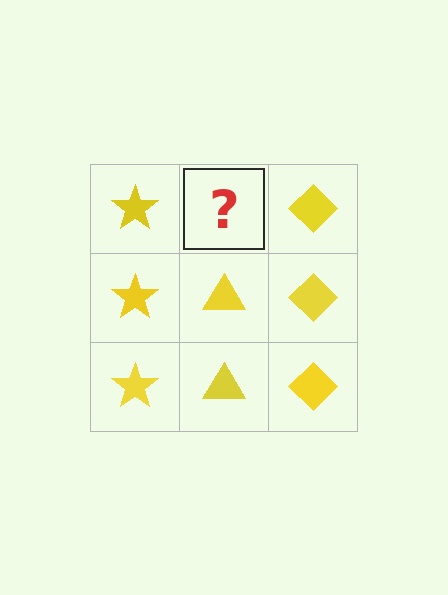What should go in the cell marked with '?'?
The missing cell should contain a yellow triangle.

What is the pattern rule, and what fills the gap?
The rule is that each column has a consistent shape. The gap should be filled with a yellow triangle.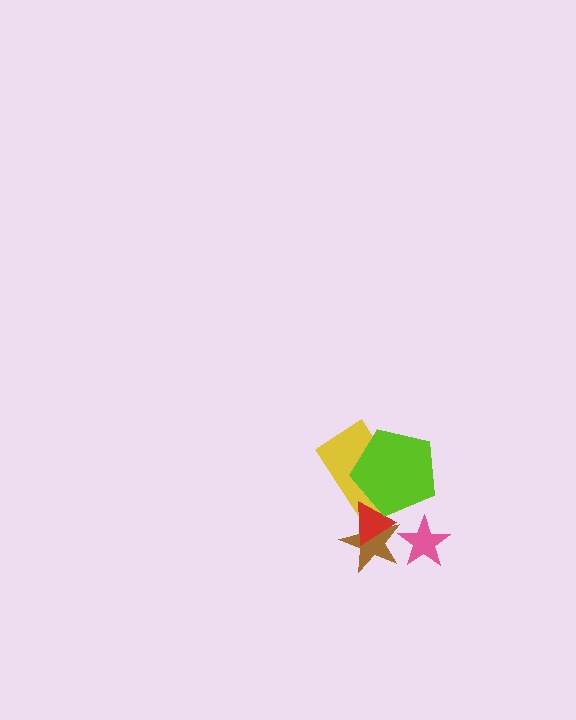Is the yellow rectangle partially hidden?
Yes, it is partially covered by another shape.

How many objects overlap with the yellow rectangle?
3 objects overlap with the yellow rectangle.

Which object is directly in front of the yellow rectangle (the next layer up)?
The red triangle is directly in front of the yellow rectangle.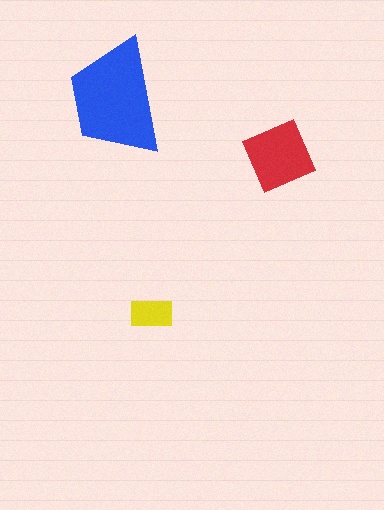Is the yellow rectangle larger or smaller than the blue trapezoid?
Smaller.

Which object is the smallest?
The yellow rectangle.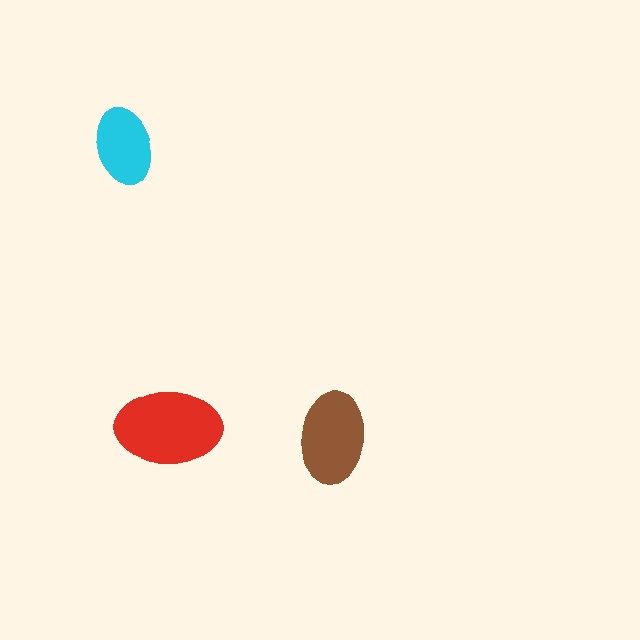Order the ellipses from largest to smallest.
the red one, the brown one, the cyan one.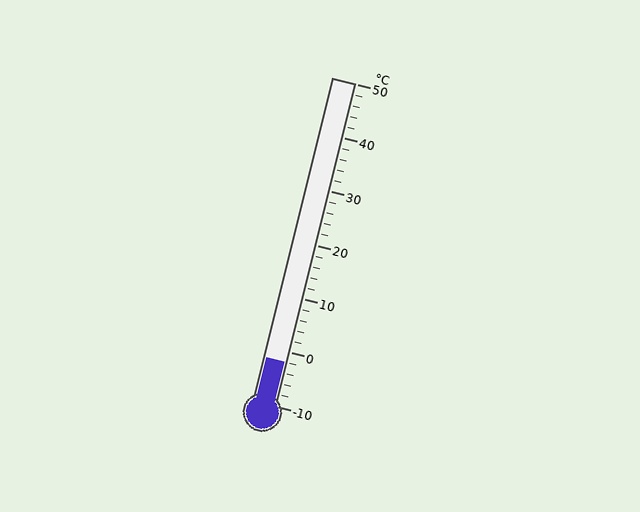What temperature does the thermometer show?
The thermometer shows approximately -2°C.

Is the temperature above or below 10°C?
The temperature is below 10°C.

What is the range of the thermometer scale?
The thermometer scale ranges from -10°C to 50°C.